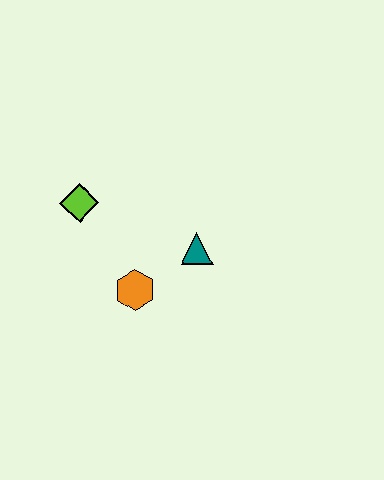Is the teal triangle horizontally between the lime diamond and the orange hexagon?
No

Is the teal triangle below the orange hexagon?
No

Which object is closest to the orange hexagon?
The teal triangle is closest to the orange hexagon.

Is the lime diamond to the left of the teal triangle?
Yes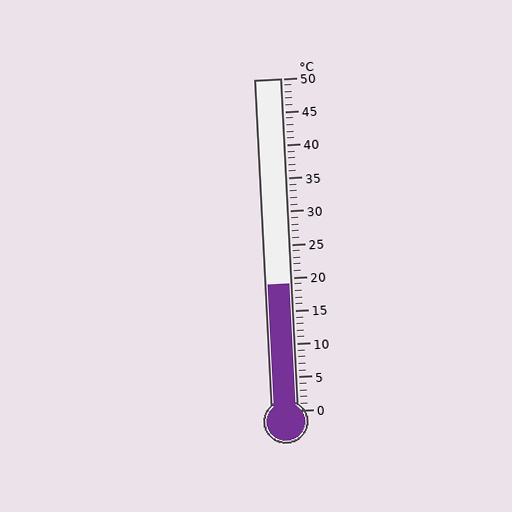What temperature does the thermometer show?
The thermometer shows approximately 19°C.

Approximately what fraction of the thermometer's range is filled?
The thermometer is filled to approximately 40% of its range.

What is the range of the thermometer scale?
The thermometer scale ranges from 0°C to 50°C.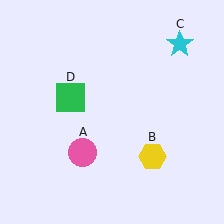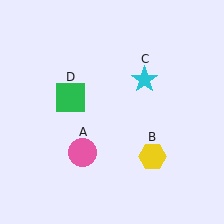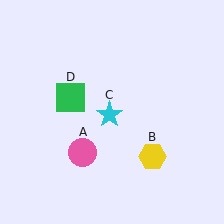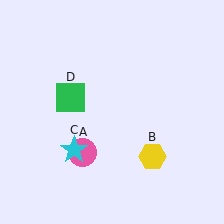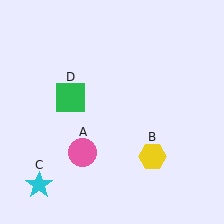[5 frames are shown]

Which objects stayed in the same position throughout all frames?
Pink circle (object A) and yellow hexagon (object B) and green square (object D) remained stationary.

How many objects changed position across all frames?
1 object changed position: cyan star (object C).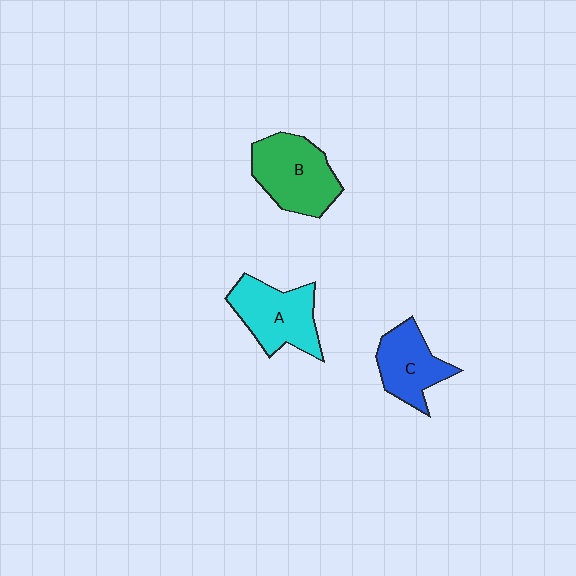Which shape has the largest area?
Shape B (green).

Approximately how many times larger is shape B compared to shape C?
Approximately 1.3 times.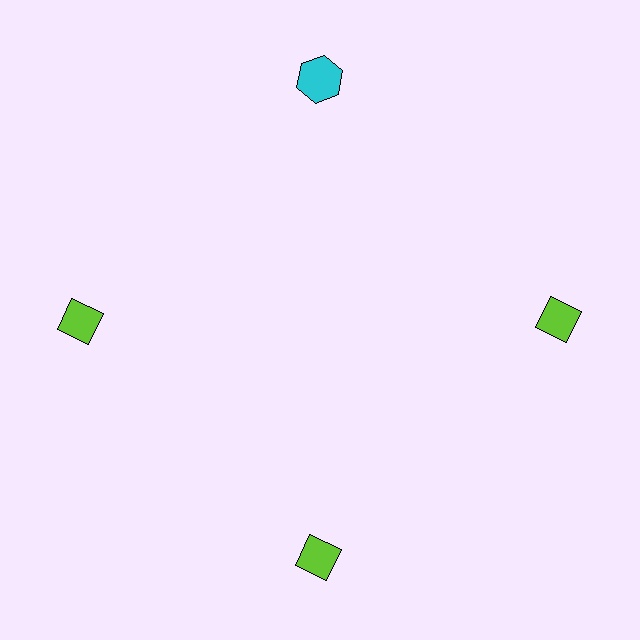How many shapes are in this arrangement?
There are 4 shapes arranged in a ring pattern.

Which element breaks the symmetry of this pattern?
The cyan hexagon at roughly the 12 o'clock position breaks the symmetry. All other shapes are lime diamonds.